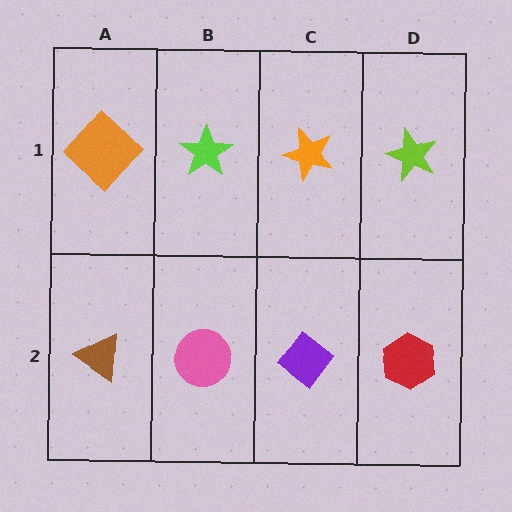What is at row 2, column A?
A brown triangle.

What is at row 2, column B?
A pink circle.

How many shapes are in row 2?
4 shapes.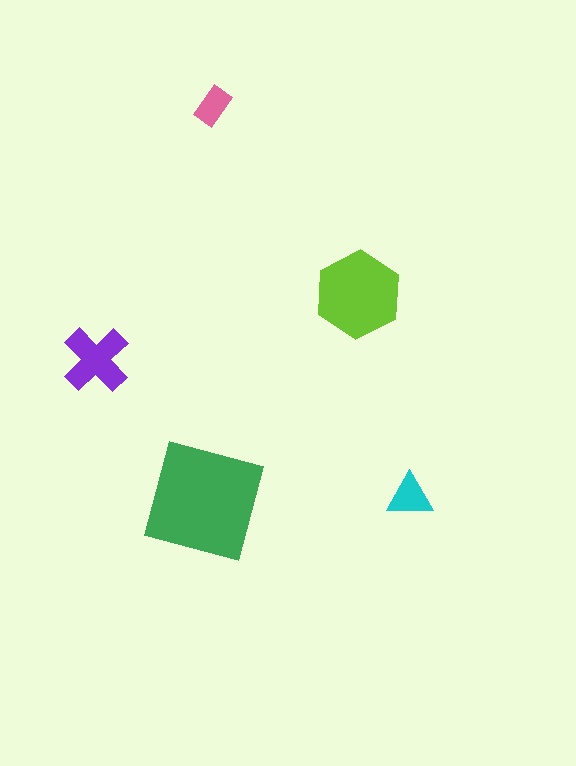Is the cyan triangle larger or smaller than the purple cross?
Smaller.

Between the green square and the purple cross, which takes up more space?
The green square.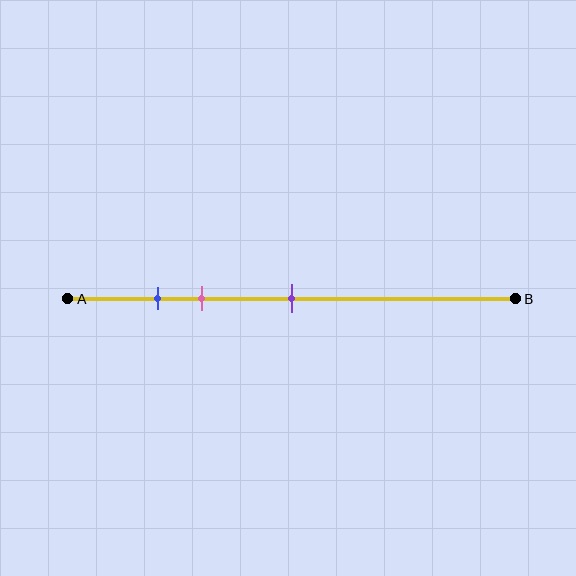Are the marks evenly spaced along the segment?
No, the marks are not evenly spaced.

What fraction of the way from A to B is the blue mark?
The blue mark is approximately 20% (0.2) of the way from A to B.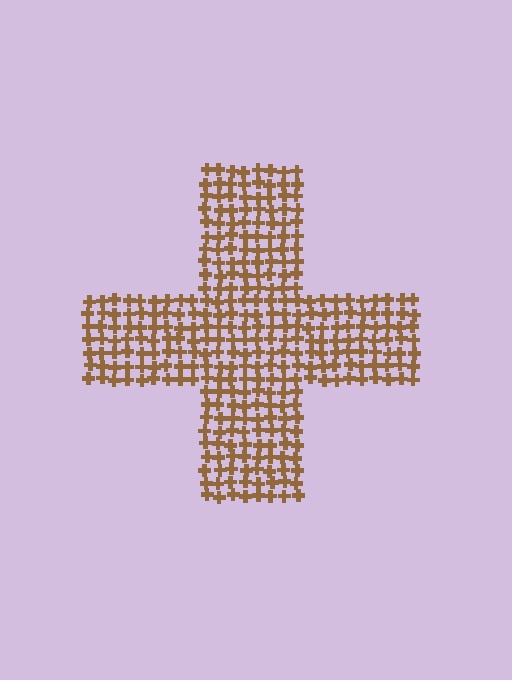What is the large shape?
The large shape is a cross.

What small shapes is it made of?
It is made of small crosses.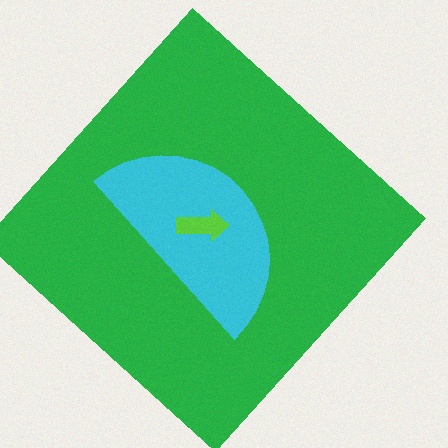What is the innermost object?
The lime arrow.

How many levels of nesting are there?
3.